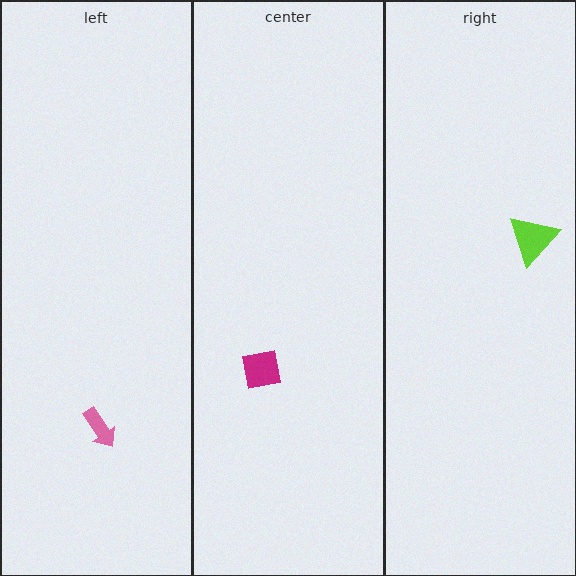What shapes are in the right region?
The lime triangle.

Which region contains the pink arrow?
The left region.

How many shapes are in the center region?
1.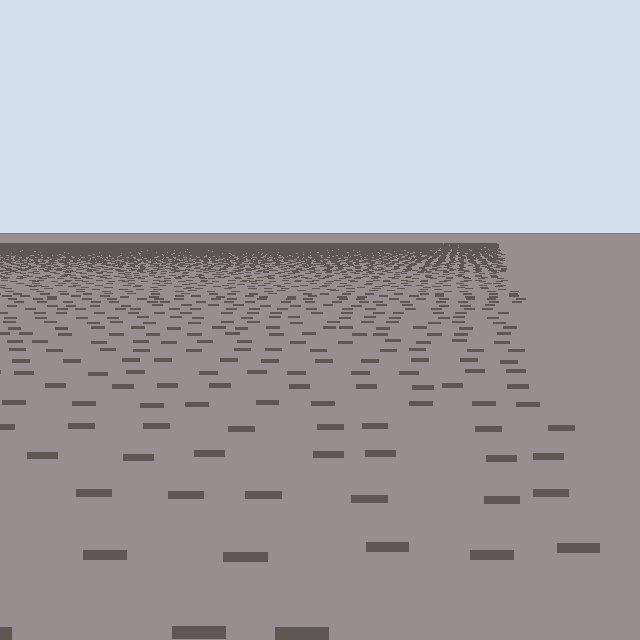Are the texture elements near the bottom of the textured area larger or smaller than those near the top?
Larger. Near the bottom, elements are closer to the viewer and appear at a bigger on-screen size.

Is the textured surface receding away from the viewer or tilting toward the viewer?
The surface is receding away from the viewer. Texture elements get smaller and denser toward the top.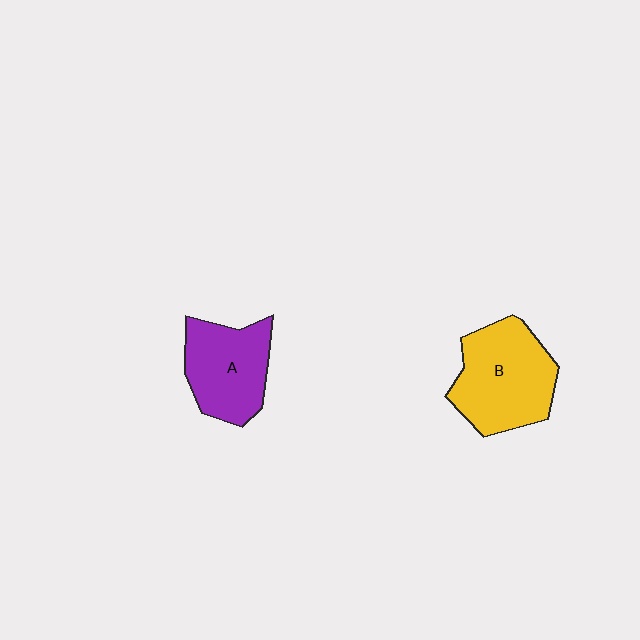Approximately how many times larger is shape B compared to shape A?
Approximately 1.2 times.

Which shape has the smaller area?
Shape A (purple).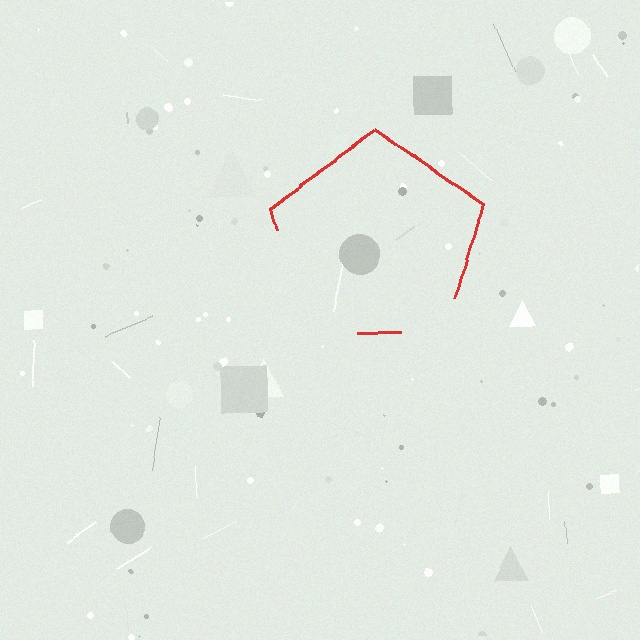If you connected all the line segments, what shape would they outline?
They would outline a pentagon.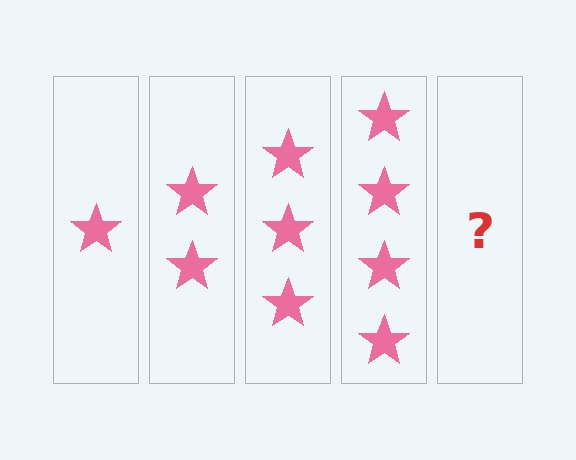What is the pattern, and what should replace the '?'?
The pattern is that each step adds one more star. The '?' should be 5 stars.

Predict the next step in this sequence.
The next step is 5 stars.